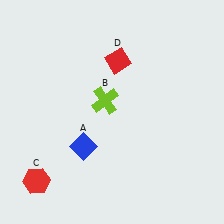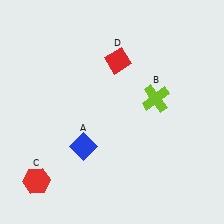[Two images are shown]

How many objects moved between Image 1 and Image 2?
1 object moved between the two images.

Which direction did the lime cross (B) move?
The lime cross (B) moved right.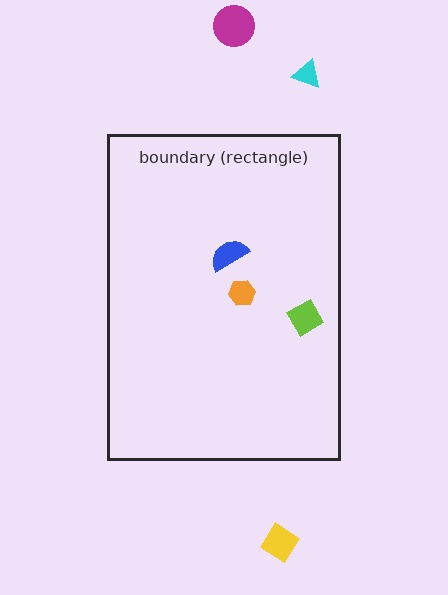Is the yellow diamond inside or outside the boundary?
Outside.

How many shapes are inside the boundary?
3 inside, 3 outside.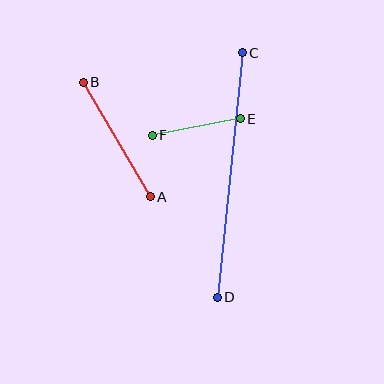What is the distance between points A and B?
The distance is approximately 133 pixels.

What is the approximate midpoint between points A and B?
The midpoint is at approximately (117, 140) pixels.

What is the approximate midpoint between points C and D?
The midpoint is at approximately (230, 175) pixels.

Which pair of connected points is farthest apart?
Points C and D are farthest apart.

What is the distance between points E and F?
The distance is approximately 89 pixels.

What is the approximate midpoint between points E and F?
The midpoint is at approximately (196, 127) pixels.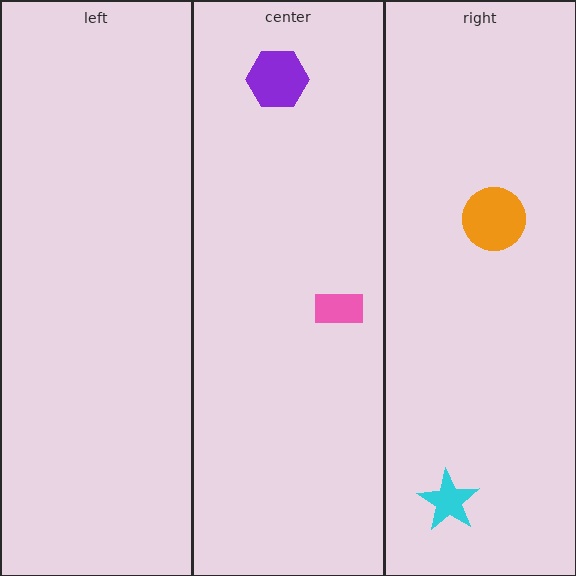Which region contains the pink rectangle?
The center region.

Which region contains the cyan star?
The right region.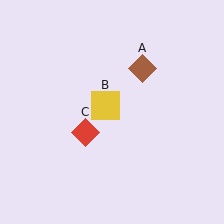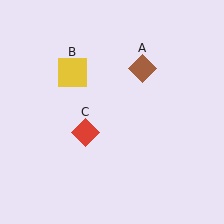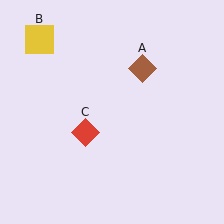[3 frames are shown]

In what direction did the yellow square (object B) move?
The yellow square (object B) moved up and to the left.